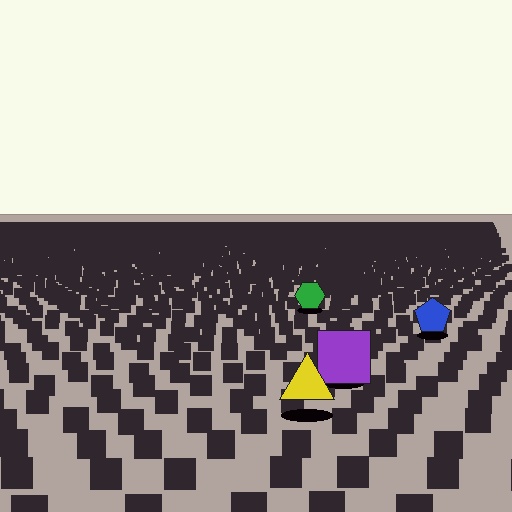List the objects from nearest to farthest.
From nearest to farthest: the yellow triangle, the purple square, the blue pentagon, the green hexagon.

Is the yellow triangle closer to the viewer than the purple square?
Yes. The yellow triangle is closer — you can tell from the texture gradient: the ground texture is coarser near it.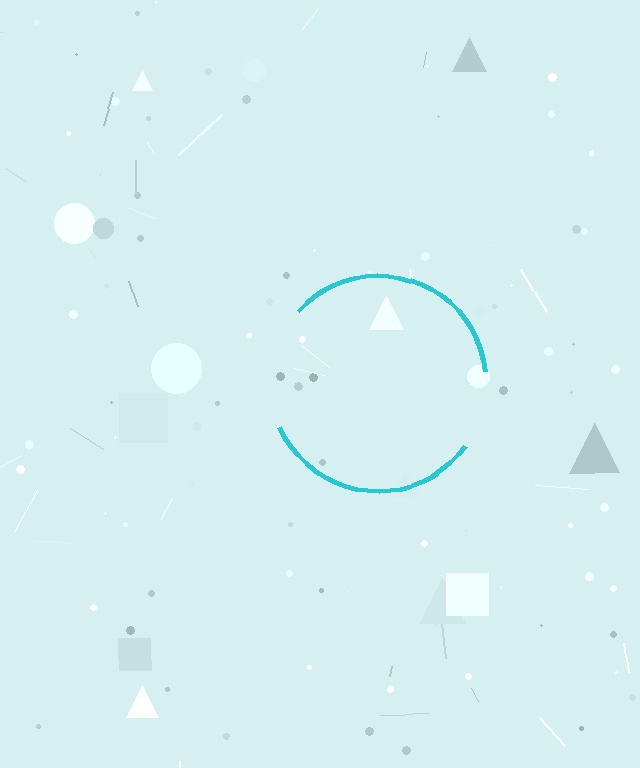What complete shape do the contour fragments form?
The contour fragments form a circle.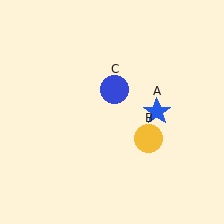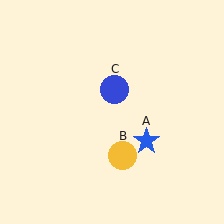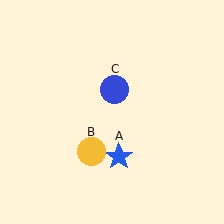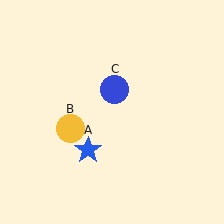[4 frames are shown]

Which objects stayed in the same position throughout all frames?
Blue circle (object C) remained stationary.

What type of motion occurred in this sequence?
The blue star (object A), yellow circle (object B) rotated clockwise around the center of the scene.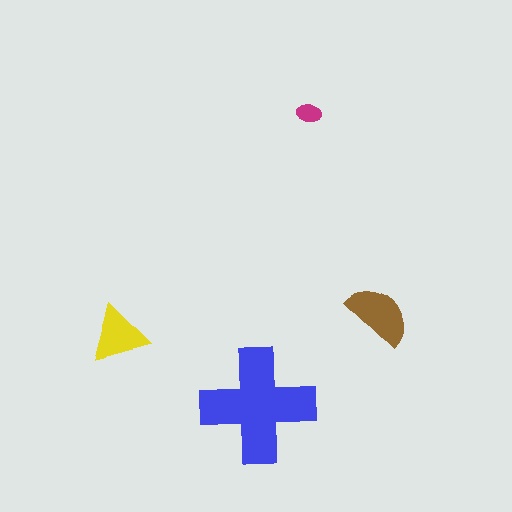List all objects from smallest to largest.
The magenta ellipse, the yellow triangle, the brown semicircle, the blue cross.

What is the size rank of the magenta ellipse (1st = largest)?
4th.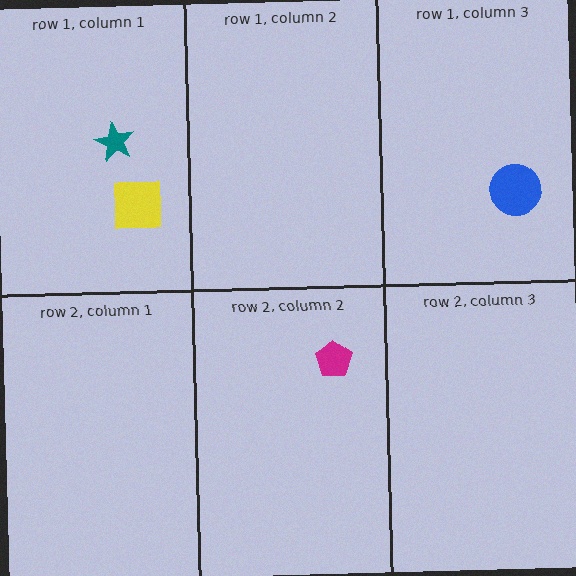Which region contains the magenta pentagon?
The row 2, column 2 region.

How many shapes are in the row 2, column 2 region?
1.